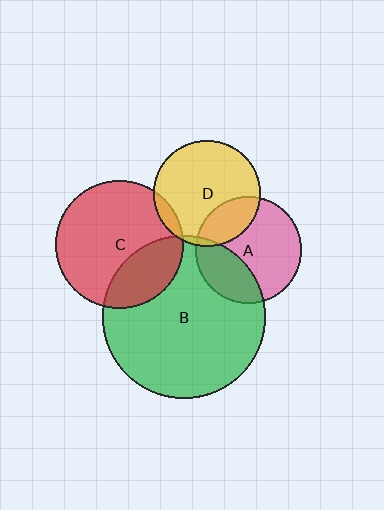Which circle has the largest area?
Circle B (green).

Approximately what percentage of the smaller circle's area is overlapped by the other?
Approximately 5%.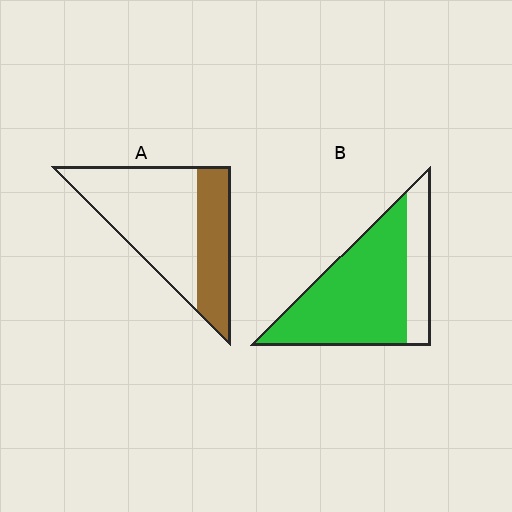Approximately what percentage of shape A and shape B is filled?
A is approximately 35% and B is approximately 75%.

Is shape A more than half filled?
No.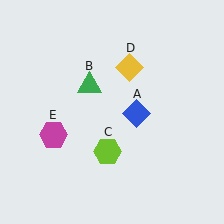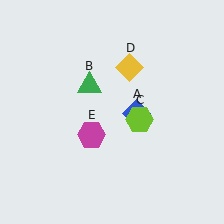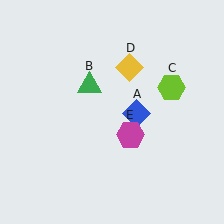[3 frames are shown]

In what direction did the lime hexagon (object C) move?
The lime hexagon (object C) moved up and to the right.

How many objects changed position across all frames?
2 objects changed position: lime hexagon (object C), magenta hexagon (object E).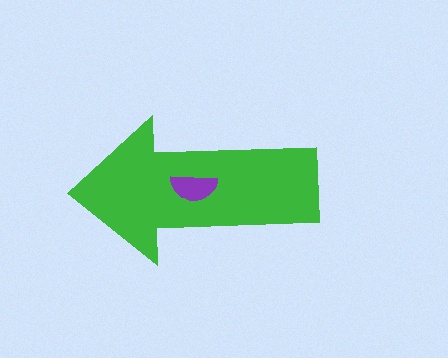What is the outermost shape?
The green arrow.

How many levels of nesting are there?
2.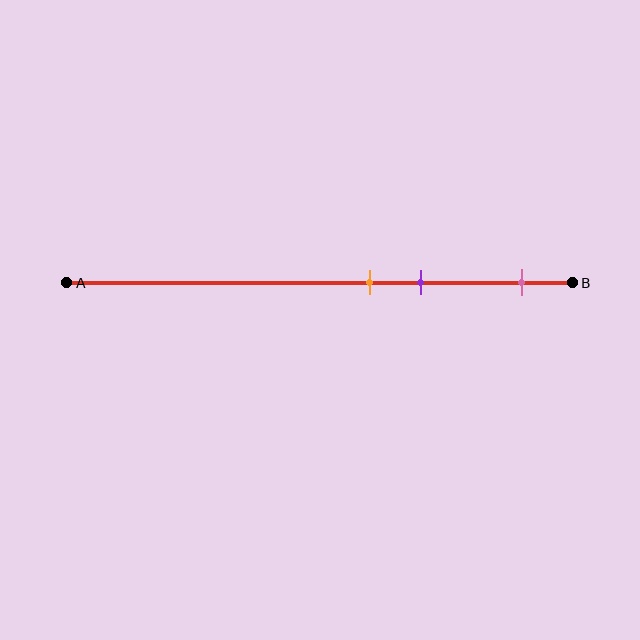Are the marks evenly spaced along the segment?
No, the marks are not evenly spaced.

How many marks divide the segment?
There are 3 marks dividing the segment.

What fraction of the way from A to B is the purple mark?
The purple mark is approximately 70% (0.7) of the way from A to B.